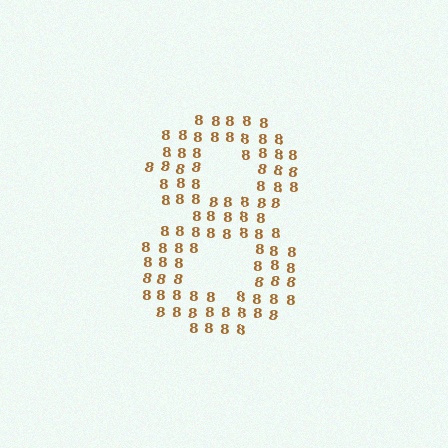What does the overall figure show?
The overall figure shows the digit 8.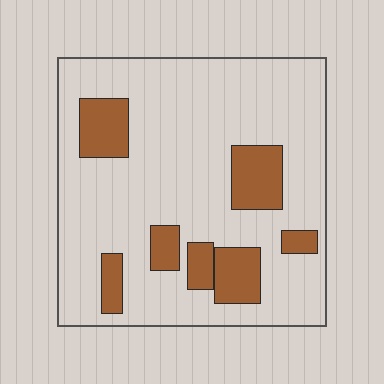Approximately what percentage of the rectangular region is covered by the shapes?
Approximately 20%.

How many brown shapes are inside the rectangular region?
7.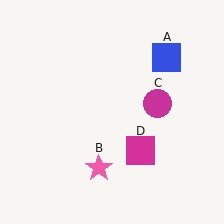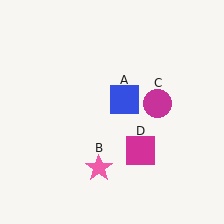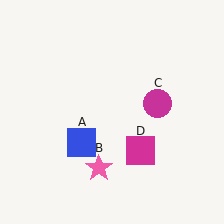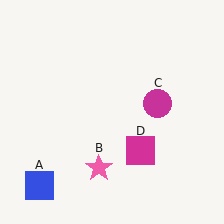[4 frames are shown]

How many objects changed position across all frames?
1 object changed position: blue square (object A).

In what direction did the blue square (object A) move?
The blue square (object A) moved down and to the left.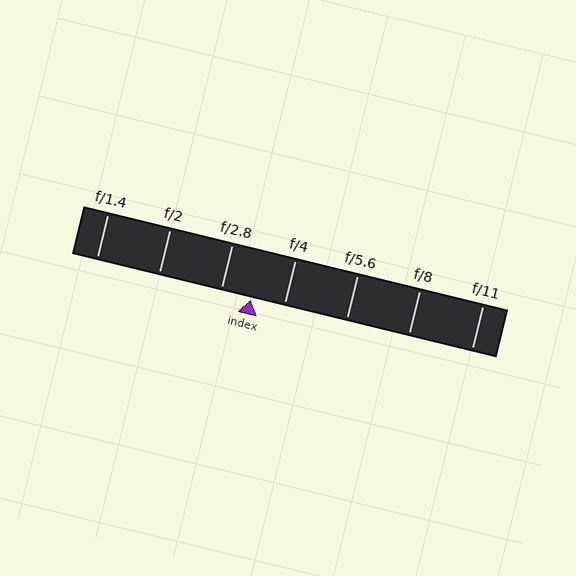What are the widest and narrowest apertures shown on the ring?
The widest aperture shown is f/1.4 and the narrowest is f/11.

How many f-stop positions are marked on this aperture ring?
There are 7 f-stop positions marked.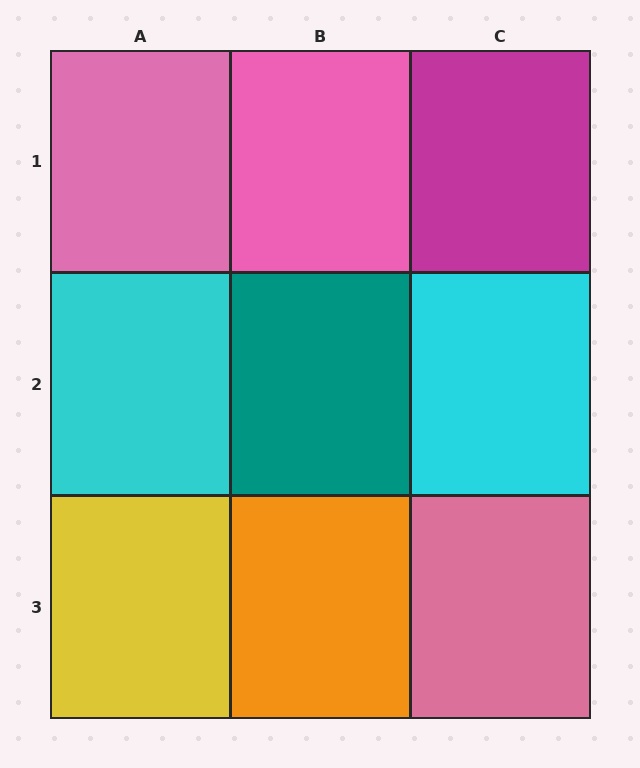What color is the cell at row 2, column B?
Teal.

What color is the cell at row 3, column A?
Yellow.